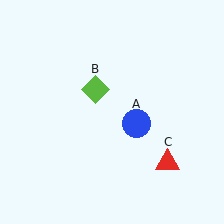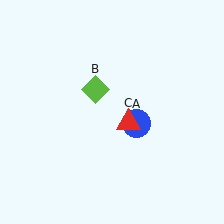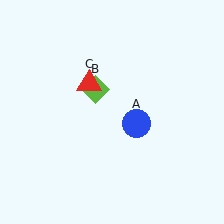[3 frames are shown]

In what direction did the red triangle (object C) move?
The red triangle (object C) moved up and to the left.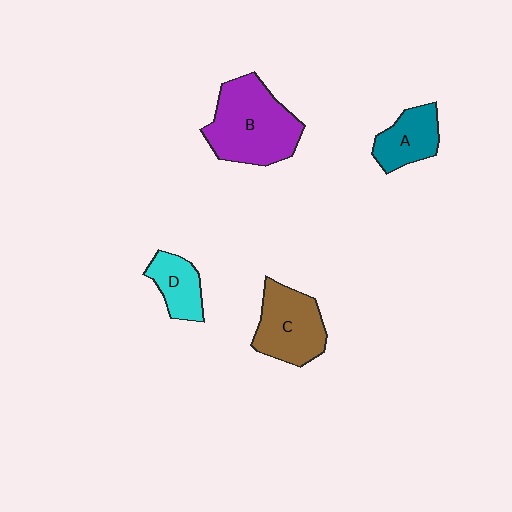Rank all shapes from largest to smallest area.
From largest to smallest: B (purple), C (brown), A (teal), D (cyan).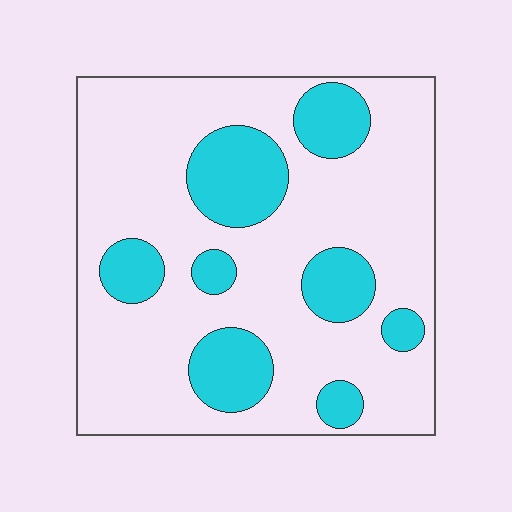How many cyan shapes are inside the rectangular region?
8.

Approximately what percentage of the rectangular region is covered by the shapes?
Approximately 25%.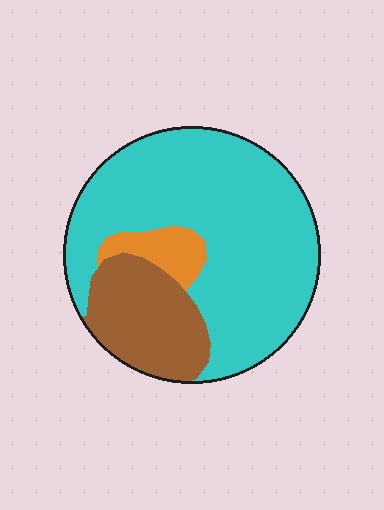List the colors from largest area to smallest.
From largest to smallest: cyan, brown, orange.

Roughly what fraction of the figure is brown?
Brown covers roughly 20% of the figure.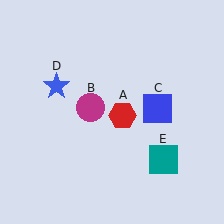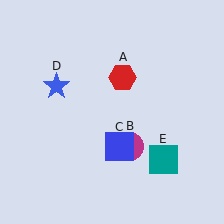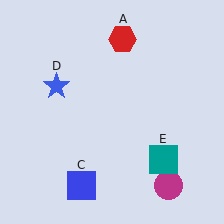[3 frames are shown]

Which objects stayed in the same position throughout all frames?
Blue star (object D) and teal square (object E) remained stationary.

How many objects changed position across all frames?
3 objects changed position: red hexagon (object A), magenta circle (object B), blue square (object C).